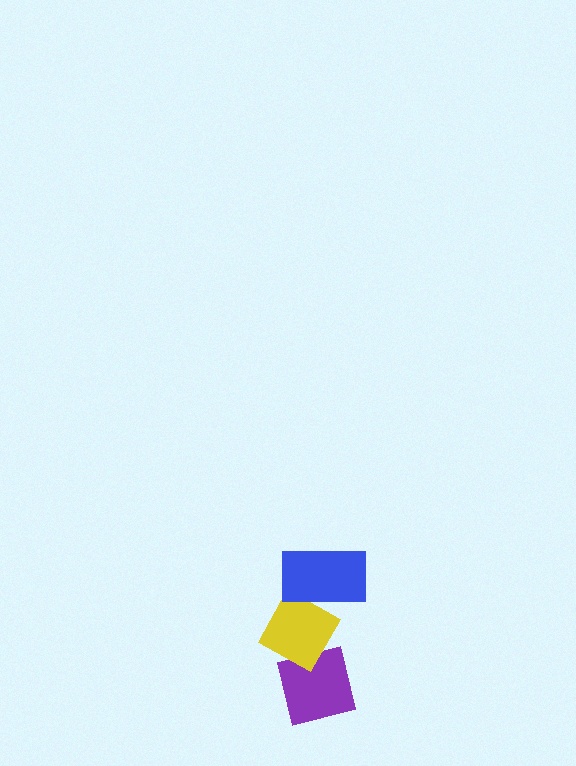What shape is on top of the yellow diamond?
The blue rectangle is on top of the yellow diamond.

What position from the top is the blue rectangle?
The blue rectangle is 1st from the top.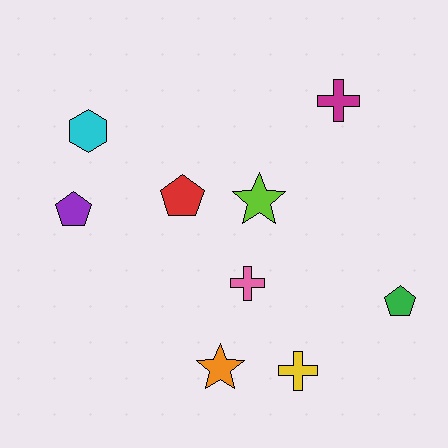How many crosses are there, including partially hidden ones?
There are 3 crosses.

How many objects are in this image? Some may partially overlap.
There are 9 objects.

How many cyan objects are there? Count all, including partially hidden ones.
There is 1 cyan object.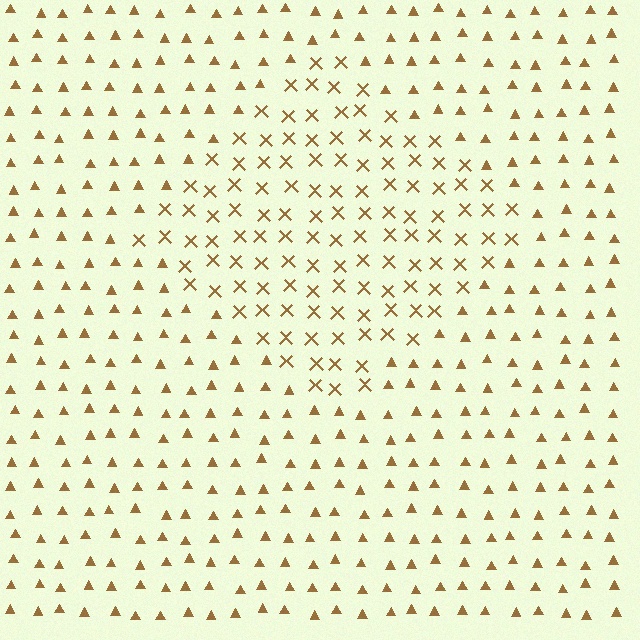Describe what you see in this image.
The image is filled with small brown elements arranged in a uniform grid. A diamond-shaped region contains X marks, while the surrounding area contains triangles. The boundary is defined purely by the change in element shape.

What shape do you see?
I see a diamond.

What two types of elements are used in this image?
The image uses X marks inside the diamond region and triangles outside it.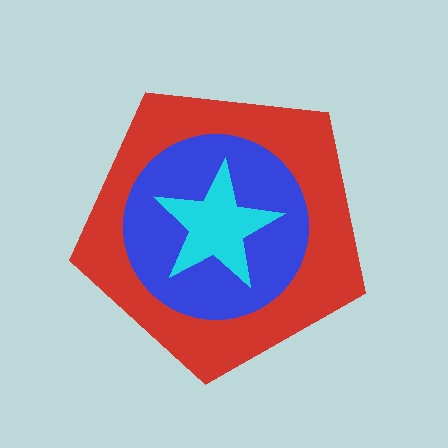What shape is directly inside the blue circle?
The cyan star.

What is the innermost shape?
The cyan star.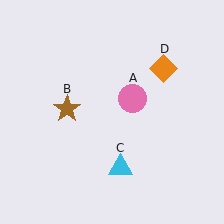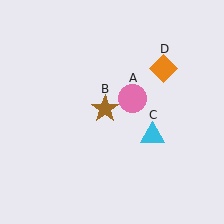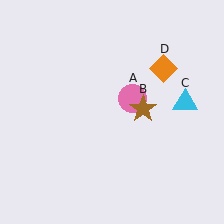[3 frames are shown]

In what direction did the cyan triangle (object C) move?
The cyan triangle (object C) moved up and to the right.